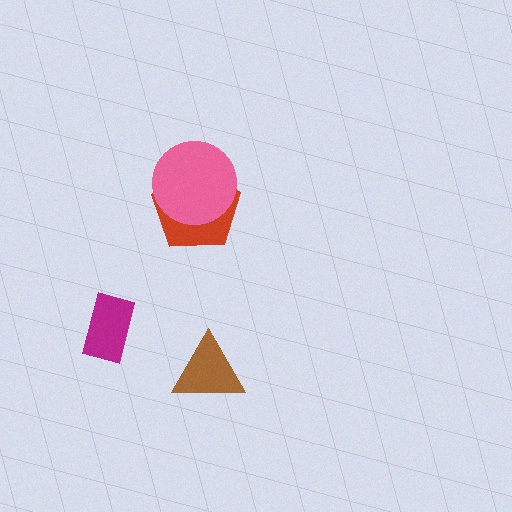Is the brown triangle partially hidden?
No, no other shape covers it.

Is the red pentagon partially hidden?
Yes, it is partially covered by another shape.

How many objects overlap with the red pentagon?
1 object overlaps with the red pentagon.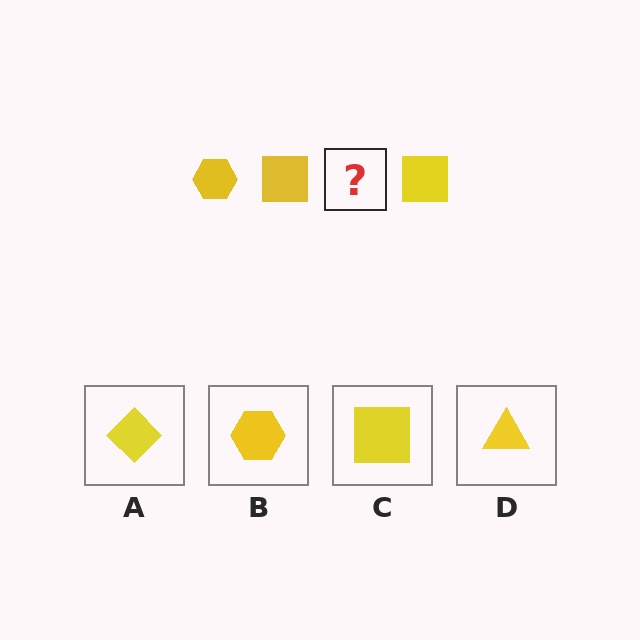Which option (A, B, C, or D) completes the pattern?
B.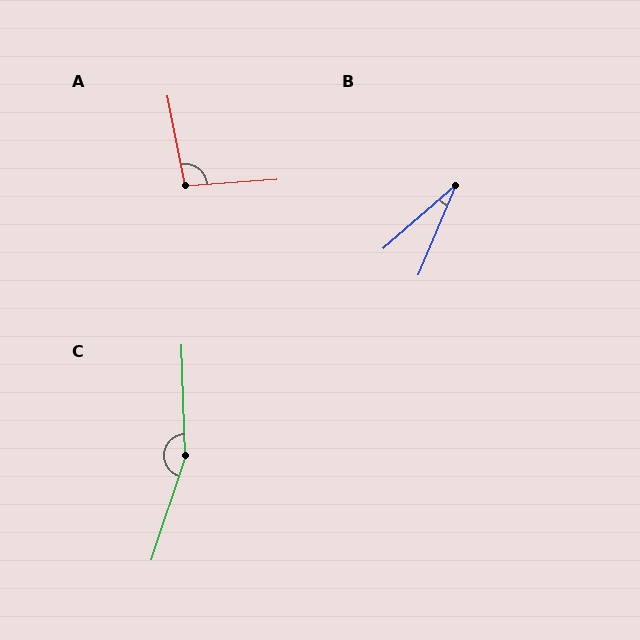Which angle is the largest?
C, at approximately 160 degrees.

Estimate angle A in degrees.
Approximately 97 degrees.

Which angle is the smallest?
B, at approximately 26 degrees.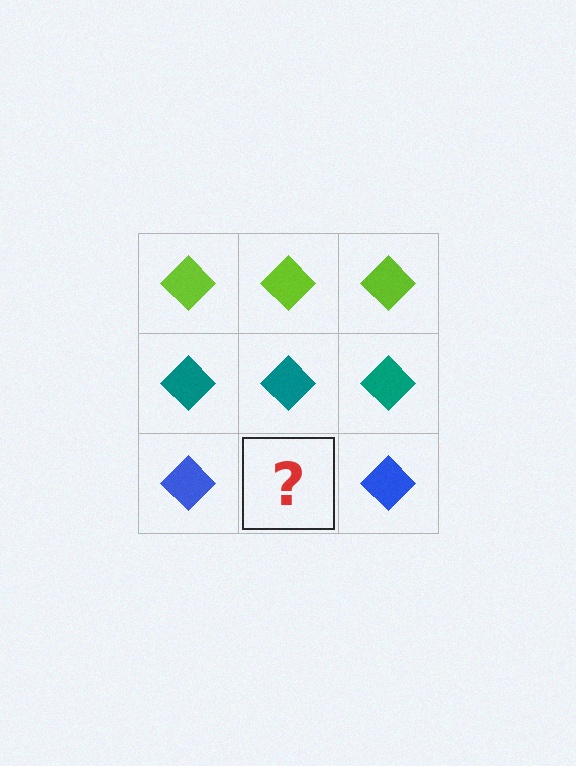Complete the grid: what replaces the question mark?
The question mark should be replaced with a blue diamond.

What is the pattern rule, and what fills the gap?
The rule is that each row has a consistent color. The gap should be filled with a blue diamond.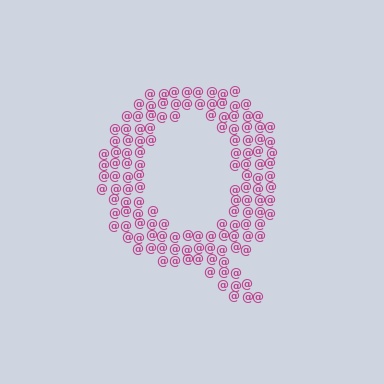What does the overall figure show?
The overall figure shows the letter Q.